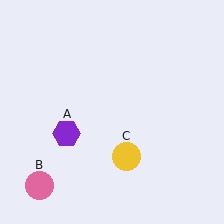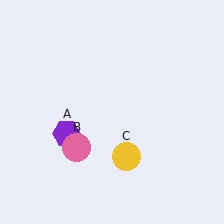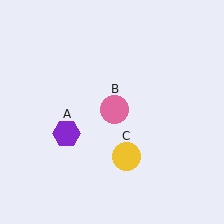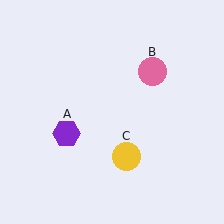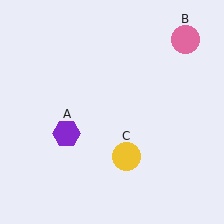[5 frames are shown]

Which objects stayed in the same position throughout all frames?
Purple hexagon (object A) and yellow circle (object C) remained stationary.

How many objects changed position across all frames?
1 object changed position: pink circle (object B).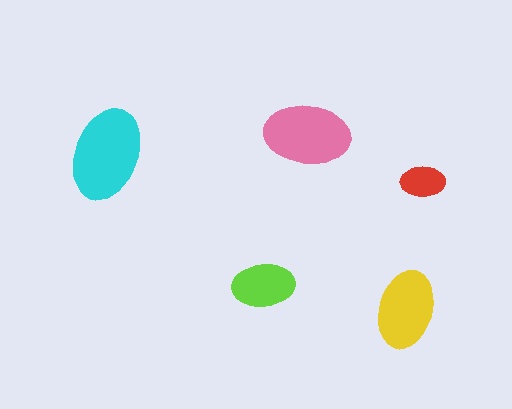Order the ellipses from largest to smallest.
the cyan one, the pink one, the yellow one, the lime one, the red one.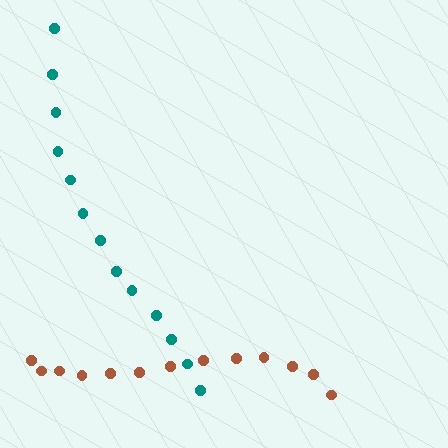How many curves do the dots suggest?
There are 2 distinct paths.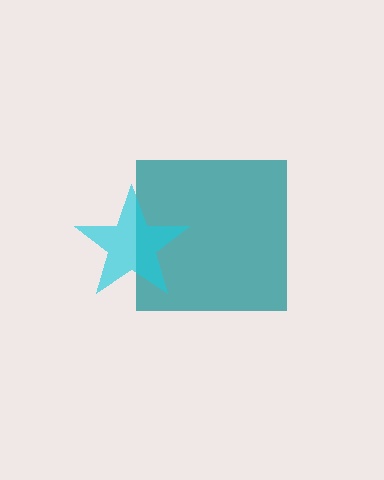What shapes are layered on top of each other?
The layered shapes are: a teal square, a cyan star.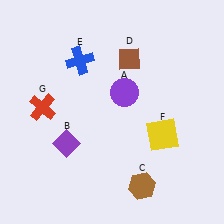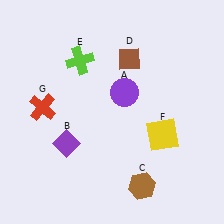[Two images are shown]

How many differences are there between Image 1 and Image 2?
There is 1 difference between the two images.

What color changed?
The cross (E) changed from blue in Image 1 to lime in Image 2.